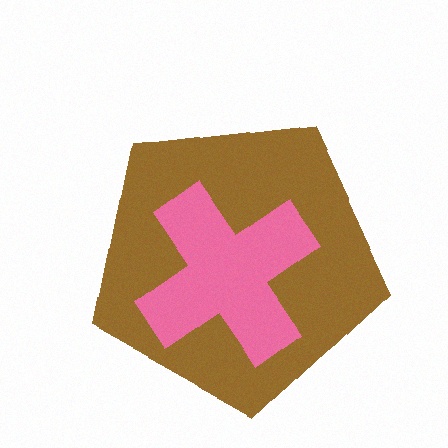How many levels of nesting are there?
2.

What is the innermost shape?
The pink cross.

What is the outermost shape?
The brown pentagon.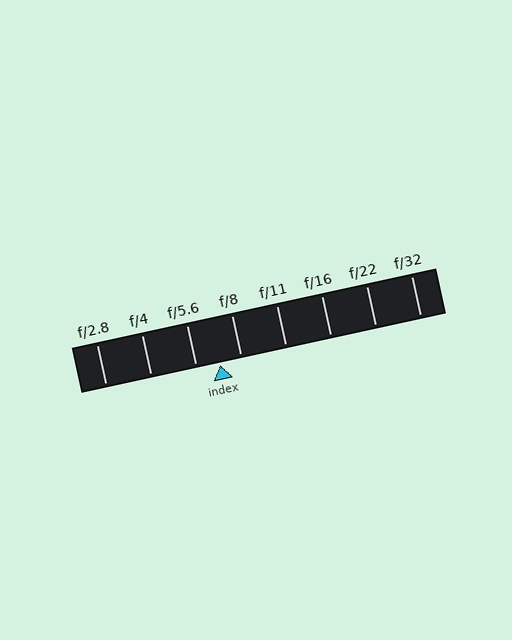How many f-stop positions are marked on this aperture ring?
There are 8 f-stop positions marked.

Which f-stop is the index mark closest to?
The index mark is closest to f/8.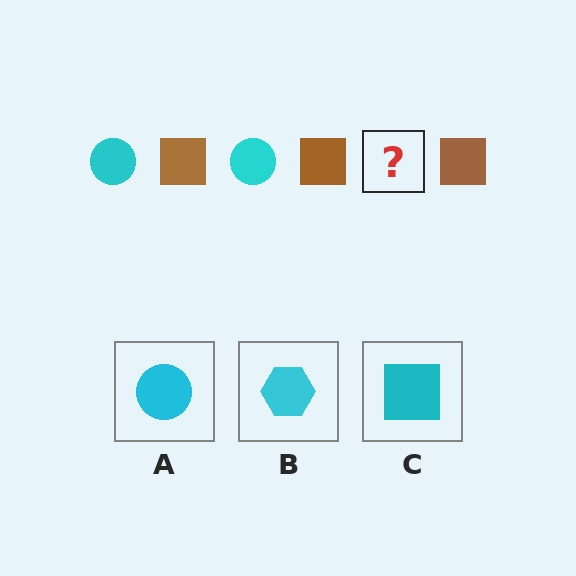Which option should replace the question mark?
Option A.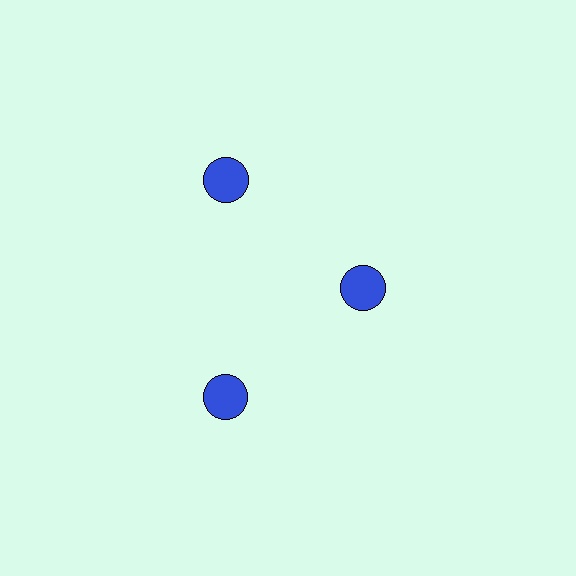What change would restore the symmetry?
The symmetry would be restored by moving it outward, back onto the ring so that all 3 circles sit at equal angles and equal distance from the center.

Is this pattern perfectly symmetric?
No. The 3 blue circles are arranged in a ring, but one element near the 3 o'clock position is pulled inward toward the center, breaking the 3-fold rotational symmetry.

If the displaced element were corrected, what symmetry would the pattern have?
It would have 3-fold rotational symmetry — the pattern would map onto itself every 120 degrees.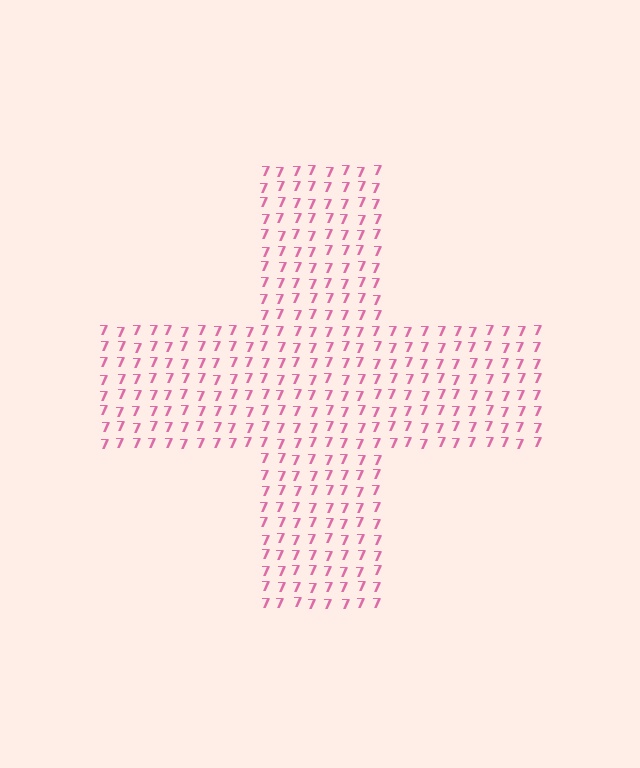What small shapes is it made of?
It is made of small digit 7's.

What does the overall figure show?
The overall figure shows a cross.